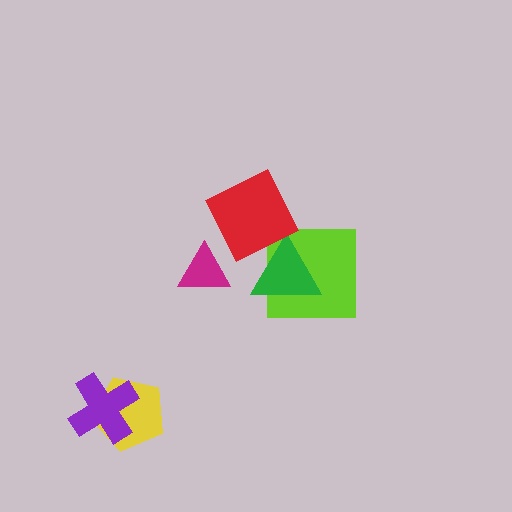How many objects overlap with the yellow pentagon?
1 object overlaps with the yellow pentagon.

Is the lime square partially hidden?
Yes, it is partially covered by another shape.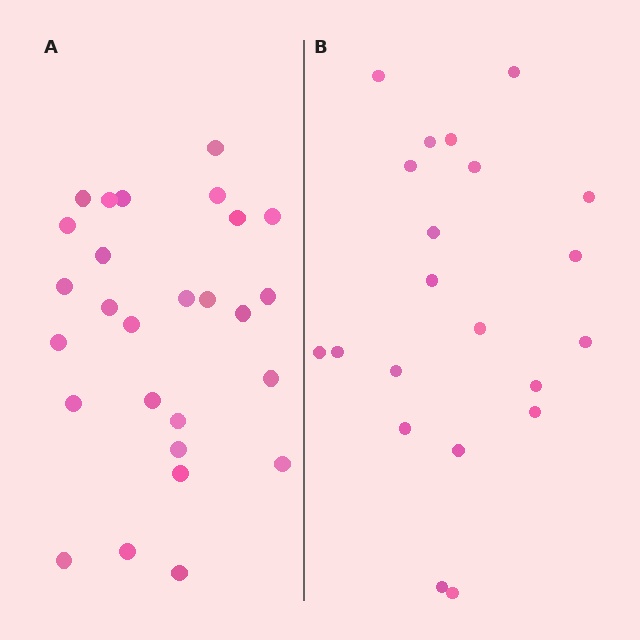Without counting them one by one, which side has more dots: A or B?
Region A (the left region) has more dots.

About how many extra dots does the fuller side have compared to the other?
Region A has about 6 more dots than region B.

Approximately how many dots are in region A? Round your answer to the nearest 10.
About 30 dots. (The exact count is 27, which rounds to 30.)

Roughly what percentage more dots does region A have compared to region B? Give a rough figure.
About 30% more.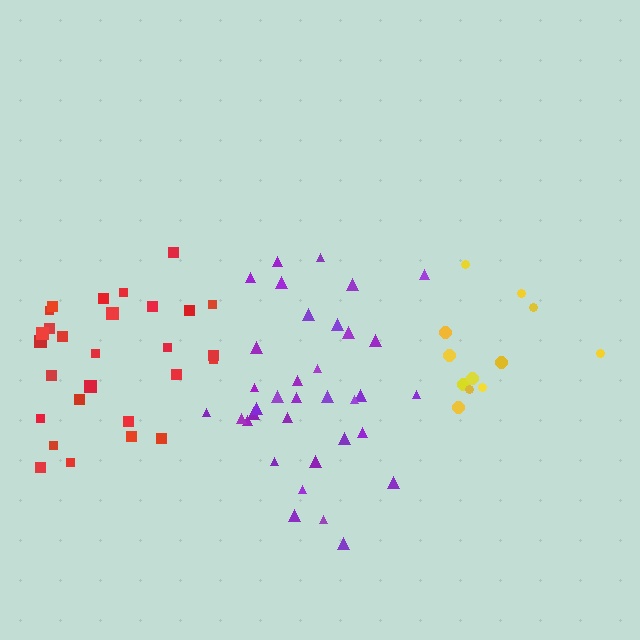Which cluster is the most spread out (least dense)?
Yellow.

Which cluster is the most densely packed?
Red.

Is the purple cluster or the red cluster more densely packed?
Red.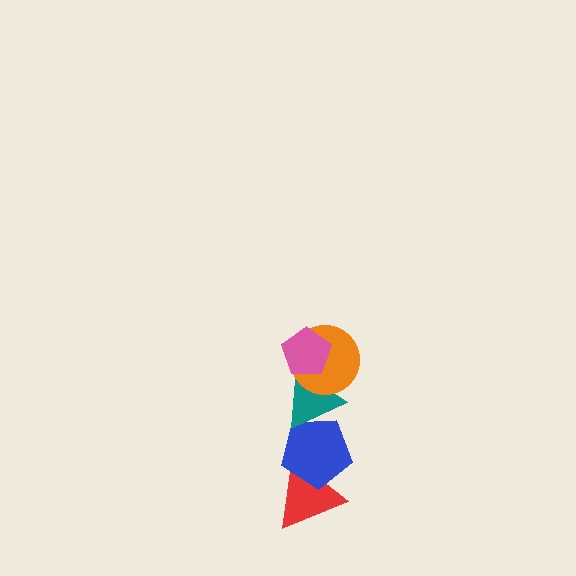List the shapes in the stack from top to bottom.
From top to bottom: the pink pentagon, the orange circle, the teal triangle, the blue pentagon, the red triangle.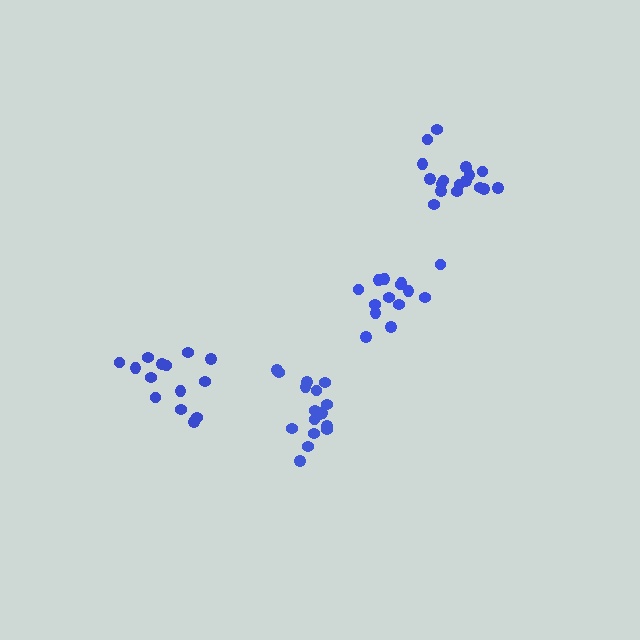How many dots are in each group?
Group 1: 14 dots, Group 2: 17 dots, Group 3: 17 dots, Group 4: 14 dots (62 total).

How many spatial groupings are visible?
There are 4 spatial groupings.